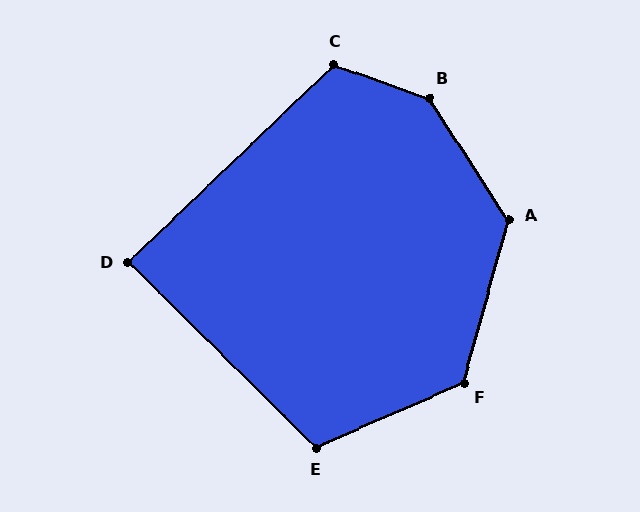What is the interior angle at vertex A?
Approximately 131 degrees (obtuse).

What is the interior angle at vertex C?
Approximately 117 degrees (obtuse).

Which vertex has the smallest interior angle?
D, at approximately 88 degrees.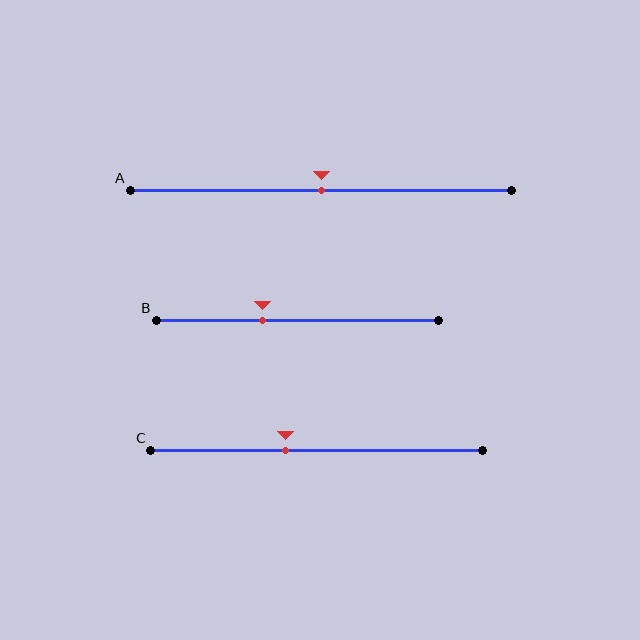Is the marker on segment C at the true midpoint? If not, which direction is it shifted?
No, the marker on segment C is shifted to the left by about 9% of the segment length.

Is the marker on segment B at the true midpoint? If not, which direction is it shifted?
No, the marker on segment B is shifted to the left by about 12% of the segment length.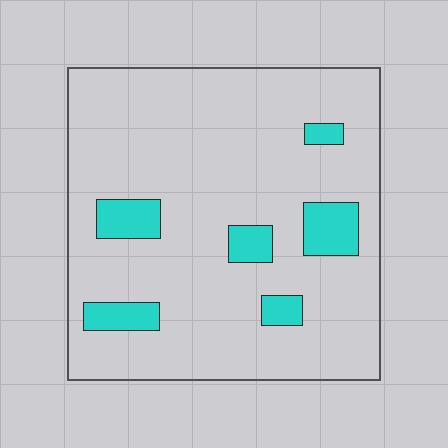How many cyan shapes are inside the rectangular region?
6.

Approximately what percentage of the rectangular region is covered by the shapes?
Approximately 10%.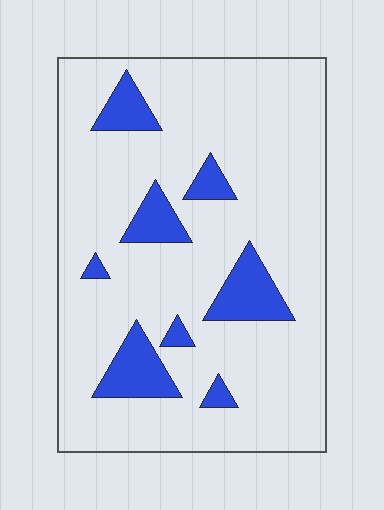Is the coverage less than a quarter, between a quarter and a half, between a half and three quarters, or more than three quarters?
Less than a quarter.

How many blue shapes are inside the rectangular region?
8.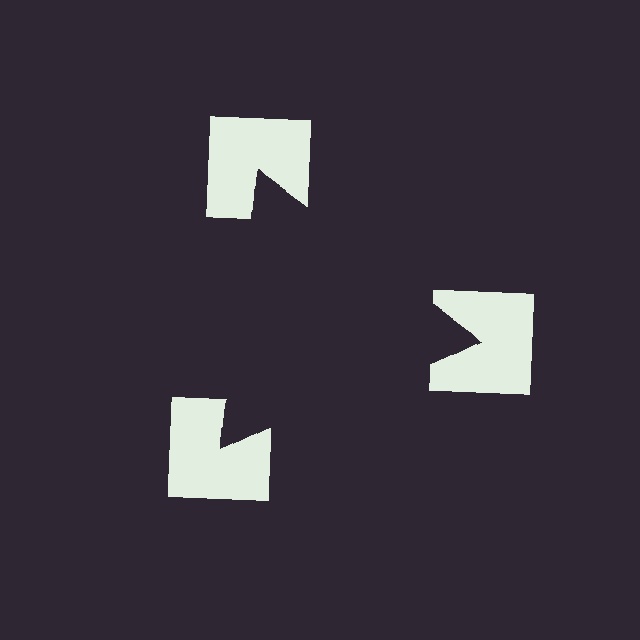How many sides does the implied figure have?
3 sides.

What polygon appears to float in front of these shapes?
An illusory triangle — its edges are inferred from the aligned wedge cuts in the notched squares, not physically drawn.